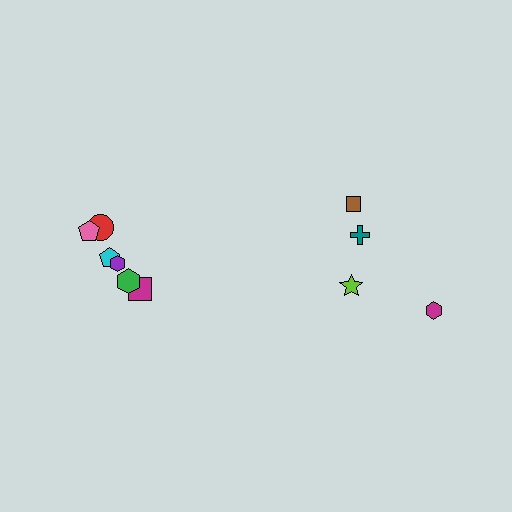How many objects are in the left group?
There are 6 objects.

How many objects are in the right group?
There are 4 objects.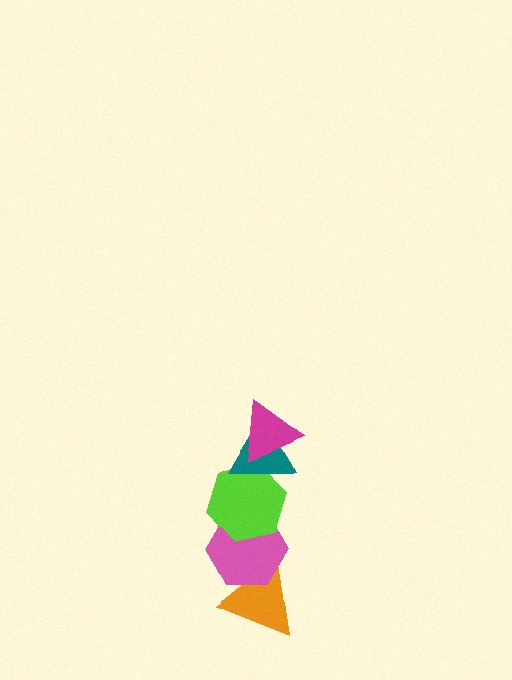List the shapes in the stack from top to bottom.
From top to bottom: the magenta triangle, the teal triangle, the lime hexagon, the pink hexagon, the orange triangle.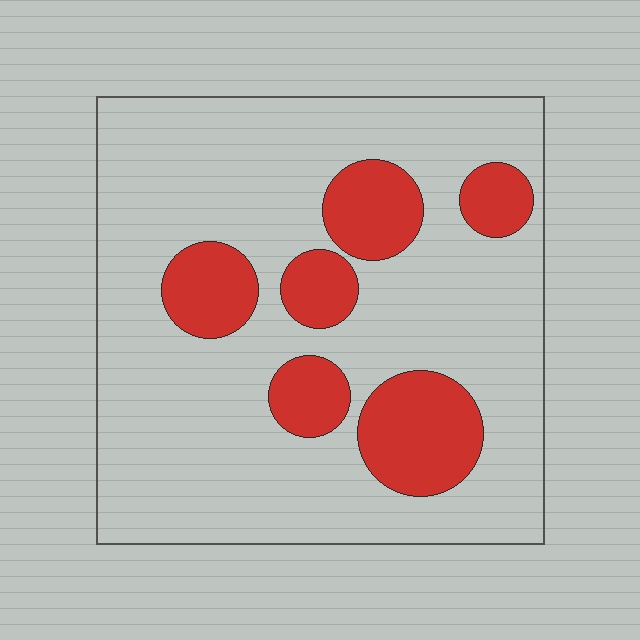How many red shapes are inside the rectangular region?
6.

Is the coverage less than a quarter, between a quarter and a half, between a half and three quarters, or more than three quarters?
Less than a quarter.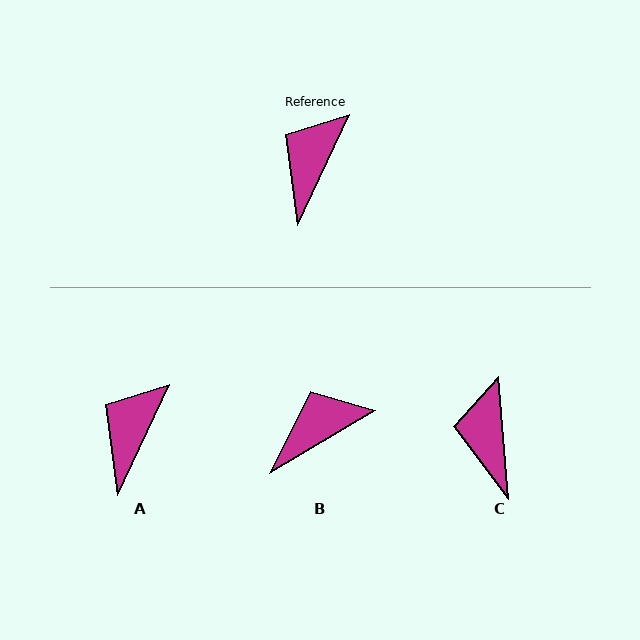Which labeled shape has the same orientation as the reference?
A.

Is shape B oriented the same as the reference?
No, it is off by about 34 degrees.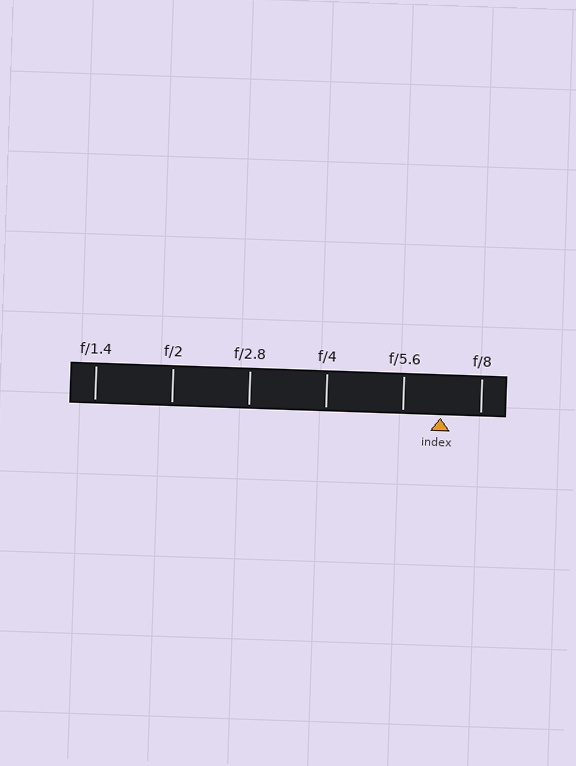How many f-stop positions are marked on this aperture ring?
There are 6 f-stop positions marked.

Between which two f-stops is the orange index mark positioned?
The index mark is between f/5.6 and f/8.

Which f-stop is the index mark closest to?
The index mark is closest to f/5.6.